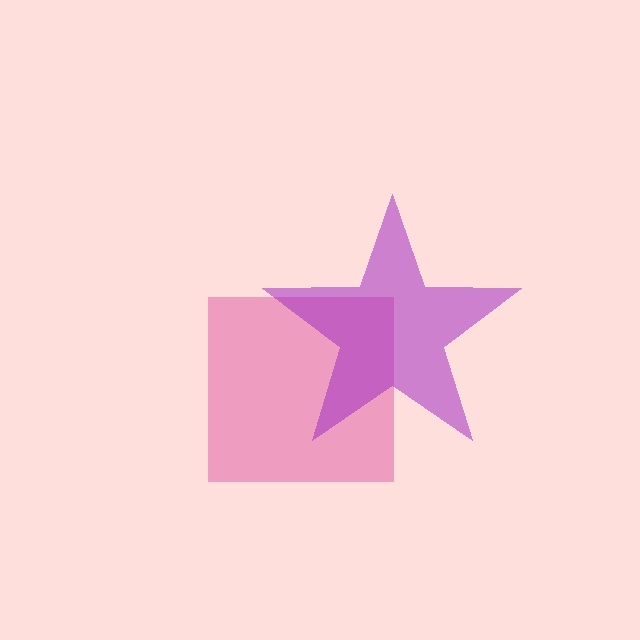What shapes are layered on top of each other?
The layered shapes are: a pink square, a purple star.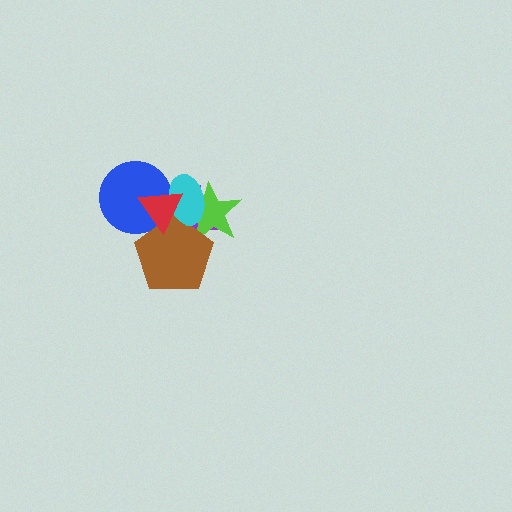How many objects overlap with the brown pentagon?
6 objects overlap with the brown pentagon.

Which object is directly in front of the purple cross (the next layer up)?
The lime star is directly in front of the purple cross.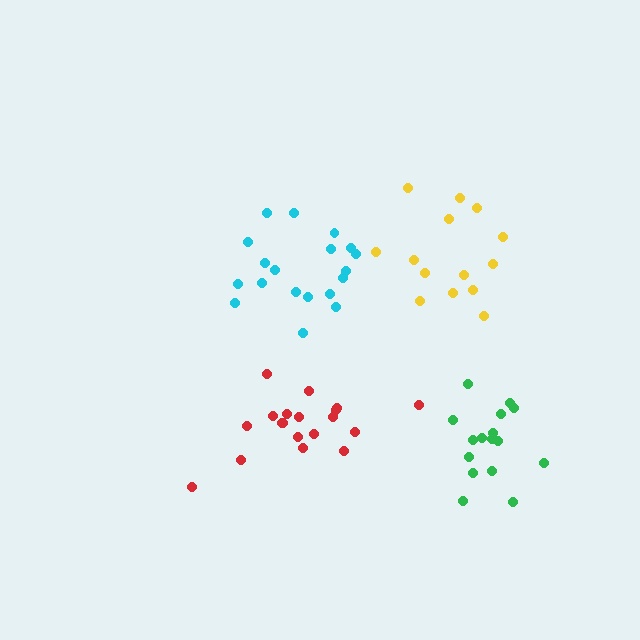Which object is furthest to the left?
The red cluster is leftmost.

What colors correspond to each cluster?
The clusters are colored: red, green, yellow, cyan.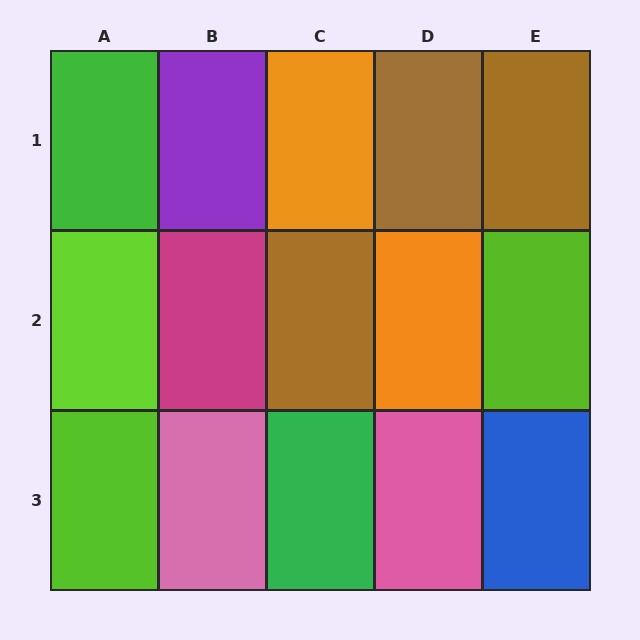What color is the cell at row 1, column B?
Purple.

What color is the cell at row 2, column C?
Brown.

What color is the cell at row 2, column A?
Lime.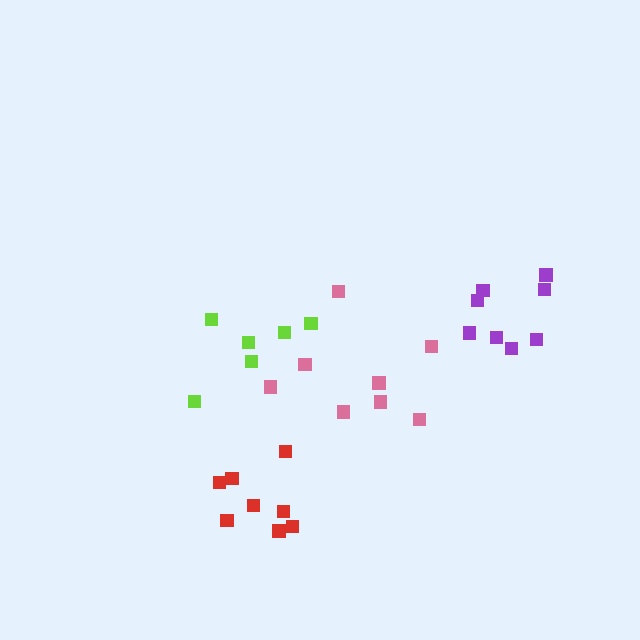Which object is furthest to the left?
The lime cluster is leftmost.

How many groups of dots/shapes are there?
There are 4 groups.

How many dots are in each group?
Group 1: 8 dots, Group 2: 8 dots, Group 3: 8 dots, Group 4: 6 dots (30 total).